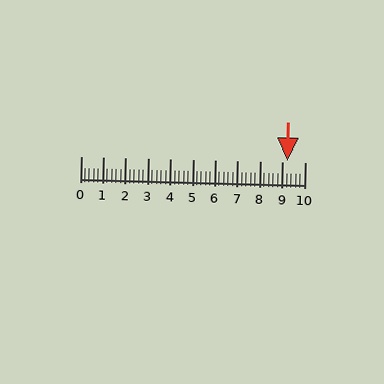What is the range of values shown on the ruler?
The ruler shows values from 0 to 10.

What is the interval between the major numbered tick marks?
The major tick marks are spaced 1 units apart.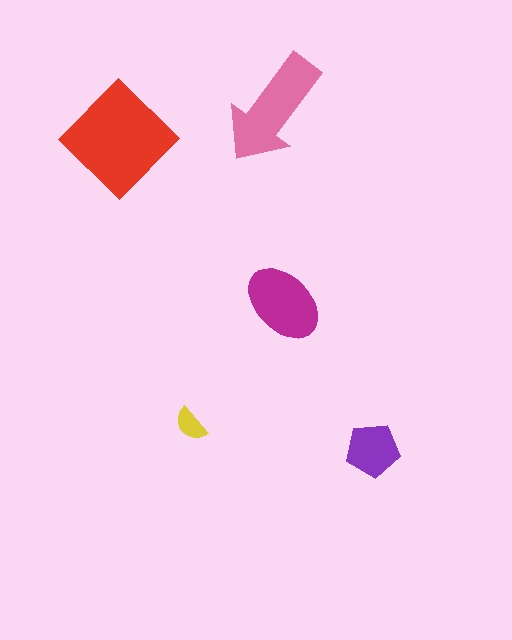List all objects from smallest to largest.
The yellow semicircle, the purple pentagon, the magenta ellipse, the pink arrow, the red diamond.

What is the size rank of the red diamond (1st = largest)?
1st.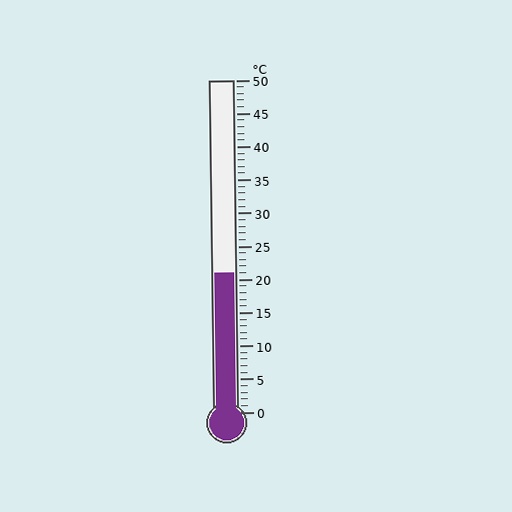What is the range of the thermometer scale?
The thermometer scale ranges from 0°C to 50°C.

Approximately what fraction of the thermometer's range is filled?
The thermometer is filled to approximately 40% of its range.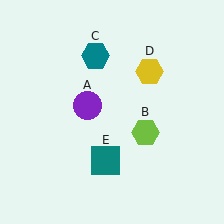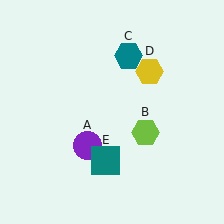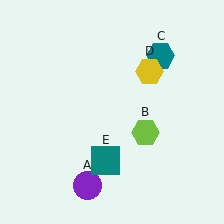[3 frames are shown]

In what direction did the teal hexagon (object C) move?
The teal hexagon (object C) moved right.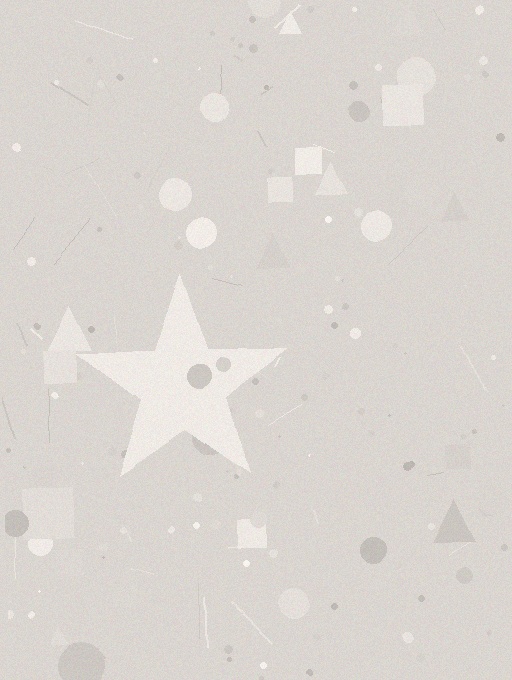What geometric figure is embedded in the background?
A star is embedded in the background.